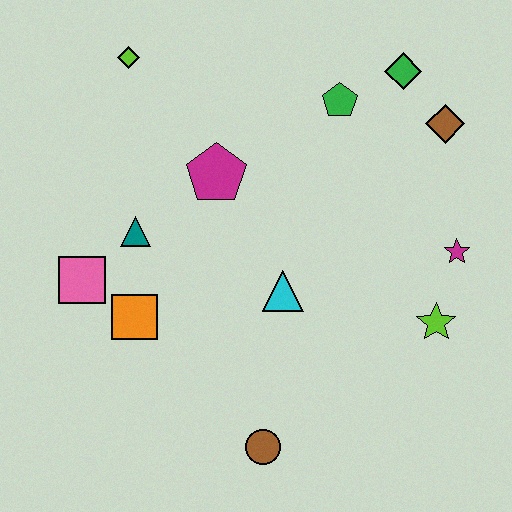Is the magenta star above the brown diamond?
No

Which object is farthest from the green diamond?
The brown circle is farthest from the green diamond.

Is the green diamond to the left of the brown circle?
No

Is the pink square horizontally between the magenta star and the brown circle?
No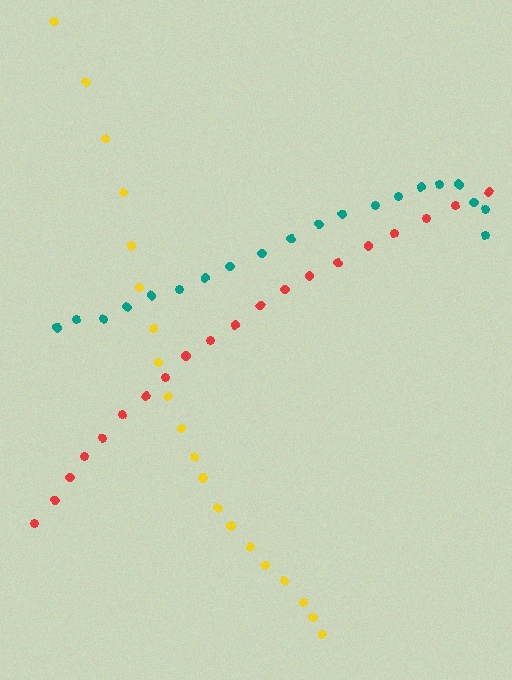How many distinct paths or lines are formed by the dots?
There are 3 distinct paths.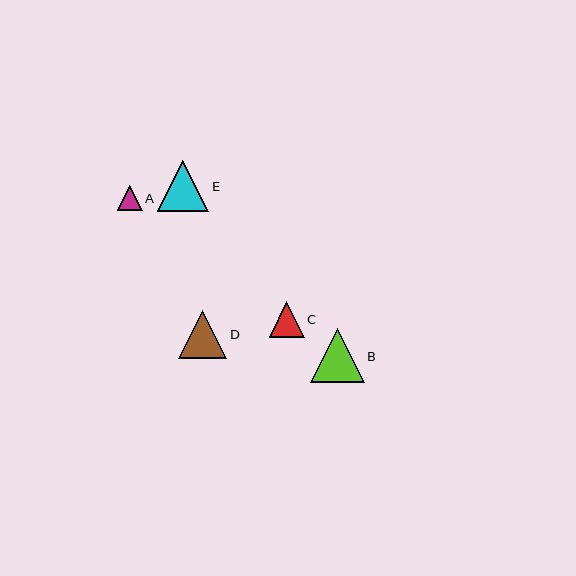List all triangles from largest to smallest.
From largest to smallest: B, E, D, C, A.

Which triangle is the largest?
Triangle B is the largest with a size of approximately 54 pixels.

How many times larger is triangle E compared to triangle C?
Triangle E is approximately 1.5 times the size of triangle C.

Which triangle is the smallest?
Triangle A is the smallest with a size of approximately 25 pixels.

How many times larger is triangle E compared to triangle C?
Triangle E is approximately 1.5 times the size of triangle C.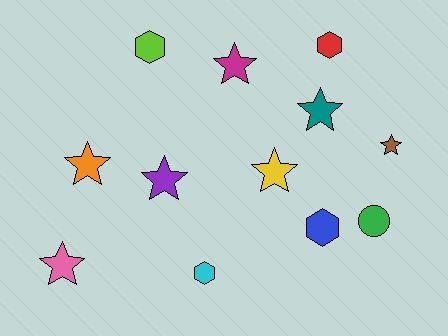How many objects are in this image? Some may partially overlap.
There are 12 objects.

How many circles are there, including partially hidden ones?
There is 1 circle.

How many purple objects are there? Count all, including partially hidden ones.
There is 1 purple object.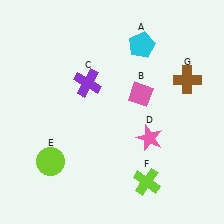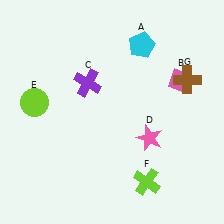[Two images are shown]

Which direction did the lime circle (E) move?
The lime circle (E) moved up.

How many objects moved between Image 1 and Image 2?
2 objects moved between the two images.